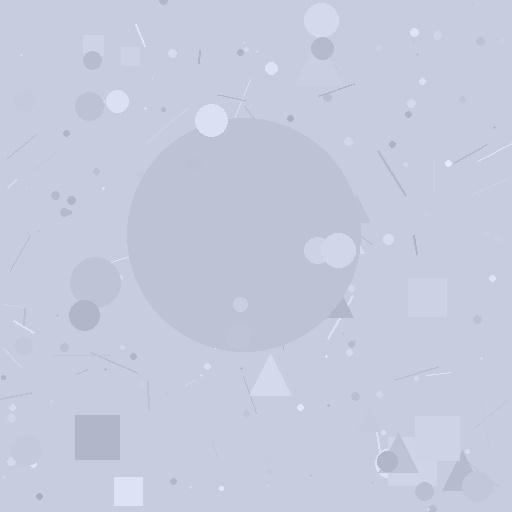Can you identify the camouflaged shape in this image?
The camouflaged shape is a circle.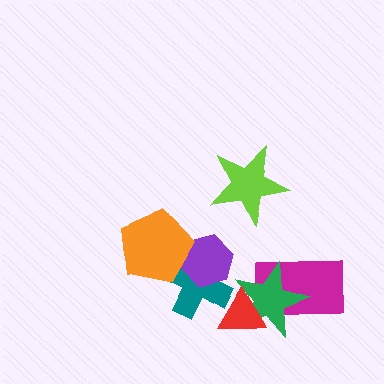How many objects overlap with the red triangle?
3 objects overlap with the red triangle.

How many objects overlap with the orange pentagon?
2 objects overlap with the orange pentagon.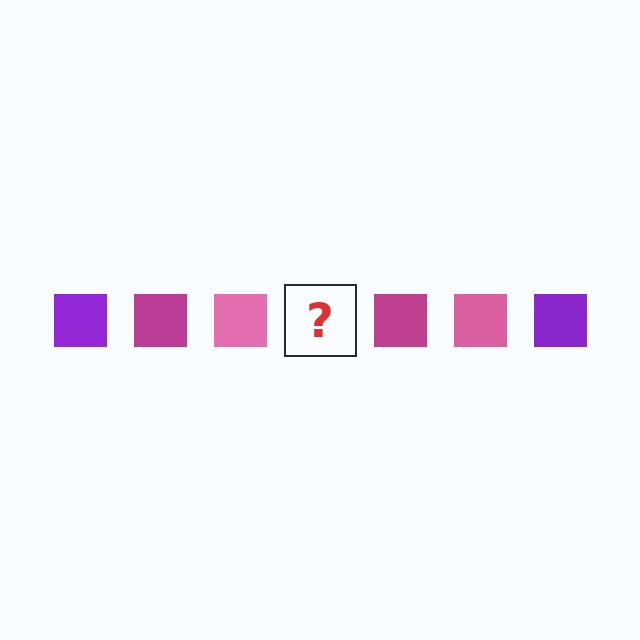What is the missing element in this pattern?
The missing element is a purple square.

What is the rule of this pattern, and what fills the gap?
The rule is that the pattern cycles through purple, magenta, pink squares. The gap should be filled with a purple square.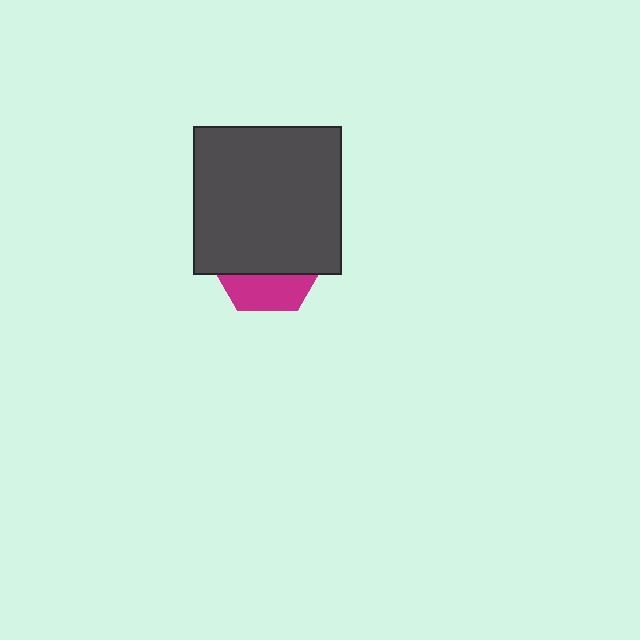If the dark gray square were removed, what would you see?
You would see the complete magenta hexagon.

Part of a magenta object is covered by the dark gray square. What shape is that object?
It is a hexagon.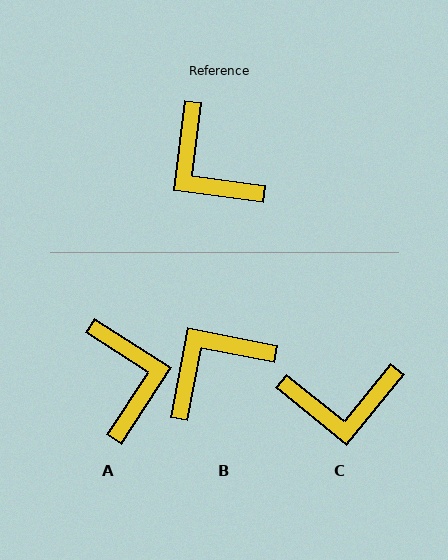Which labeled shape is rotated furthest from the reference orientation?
A, about 154 degrees away.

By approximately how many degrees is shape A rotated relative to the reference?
Approximately 154 degrees counter-clockwise.